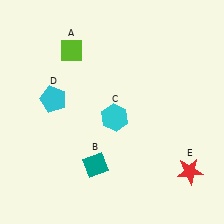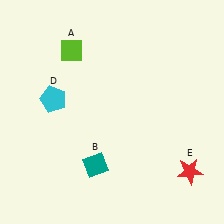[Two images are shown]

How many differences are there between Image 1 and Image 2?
There is 1 difference between the two images.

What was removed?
The cyan hexagon (C) was removed in Image 2.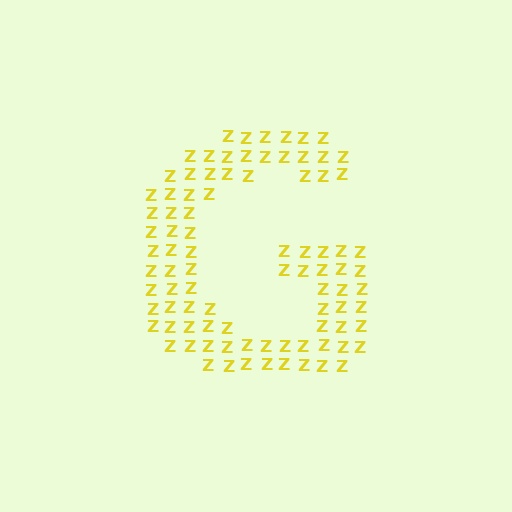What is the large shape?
The large shape is the letter G.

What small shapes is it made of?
It is made of small letter Z's.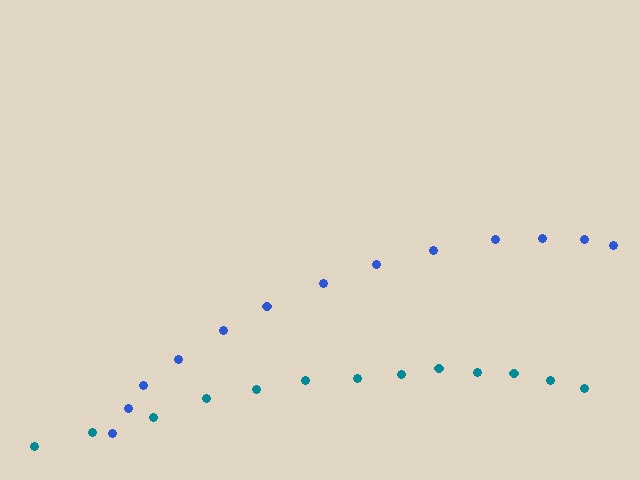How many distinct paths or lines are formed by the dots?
There are 2 distinct paths.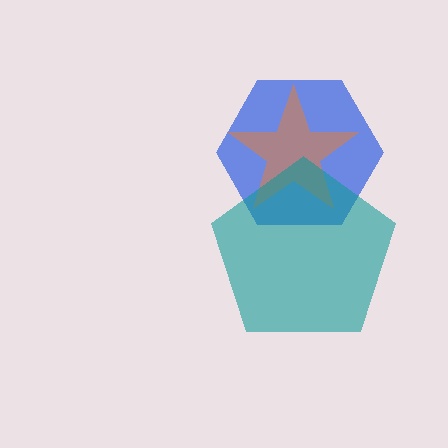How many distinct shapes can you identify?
There are 3 distinct shapes: a blue hexagon, an orange star, a teal pentagon.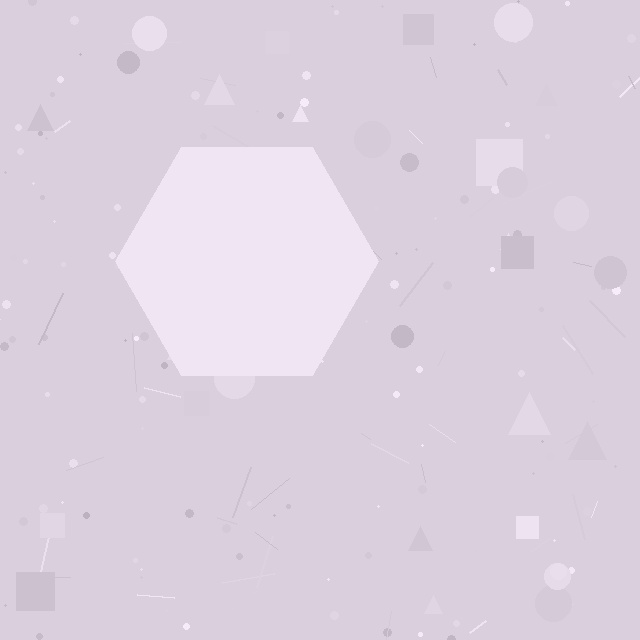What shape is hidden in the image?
A hexagon is hidden in the image.